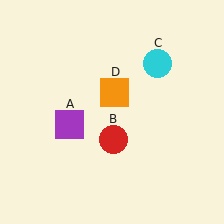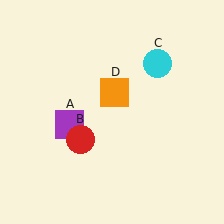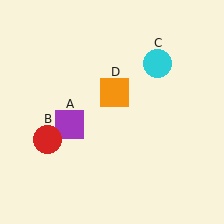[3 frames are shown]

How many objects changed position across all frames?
1 object changed position: red circle (object B).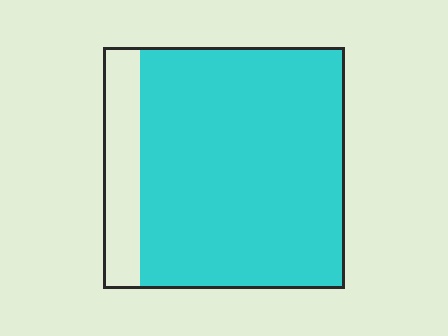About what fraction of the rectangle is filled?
About five sixths (5/6).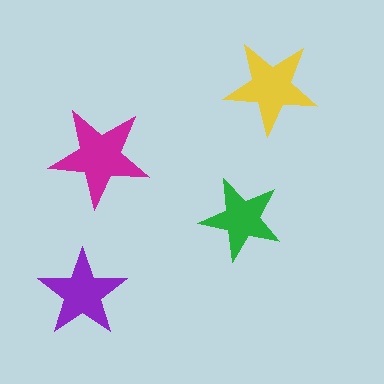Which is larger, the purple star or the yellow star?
The yellow one.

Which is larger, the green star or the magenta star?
The magenta one.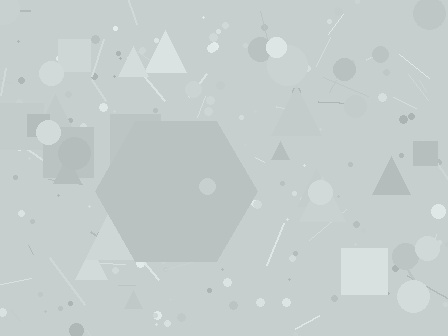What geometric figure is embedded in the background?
A hexagon is embedded in the background.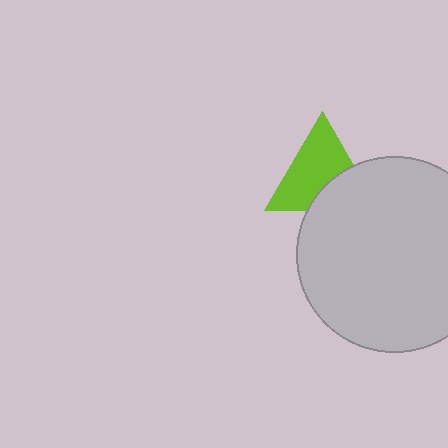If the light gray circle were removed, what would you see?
You would see the complete lime triangle.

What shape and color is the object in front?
The object in front is a light gray circle.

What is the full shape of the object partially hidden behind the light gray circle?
The partially hidden object is a lime triangle.